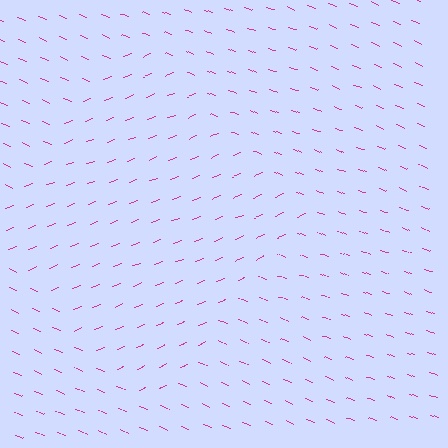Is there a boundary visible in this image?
Yes, there is a texture boundary formed by a change in line orientation.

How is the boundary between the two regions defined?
The boundary is defined purely by a change in line orientation (approximately 45 degrees difference). All lines are the same color and thickness.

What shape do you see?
I see a diamond.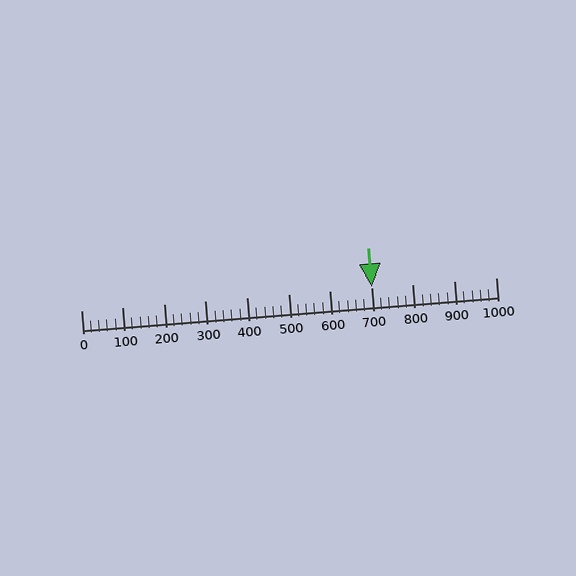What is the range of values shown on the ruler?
The ruler shows values from 0 to 1000.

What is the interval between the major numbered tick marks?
The major tick marks are spaced 100 units apart.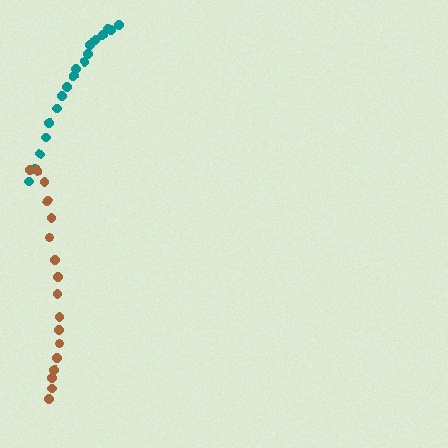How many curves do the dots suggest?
There are 2 distinct paths.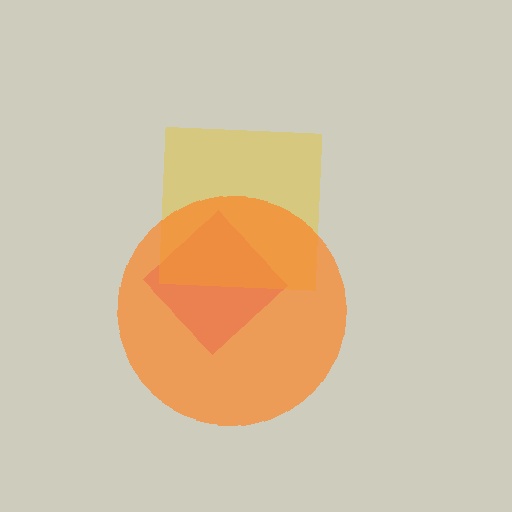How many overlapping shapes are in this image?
There are 3 overlapping shapes in the image.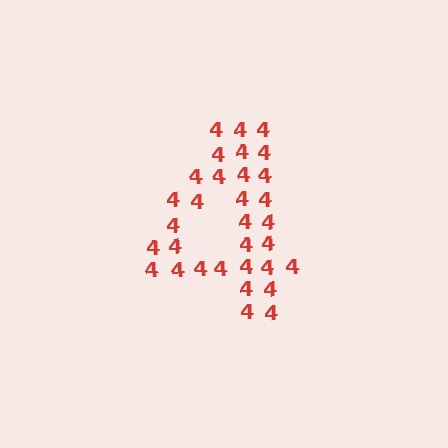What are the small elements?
The small elements are digit 4's.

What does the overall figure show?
The overall figure shows the digit 4.